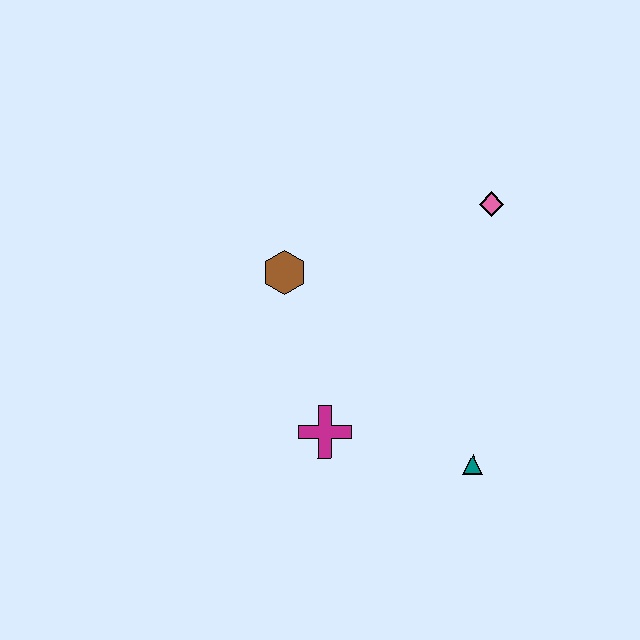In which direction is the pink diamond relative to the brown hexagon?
The pink diamond is to the right of the brown hexagon.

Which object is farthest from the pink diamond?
The magenta cross is farthest from the pink diamond.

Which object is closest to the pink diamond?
The brown hexagon is closest to the pink diamond.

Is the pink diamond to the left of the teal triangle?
No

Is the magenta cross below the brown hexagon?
Yes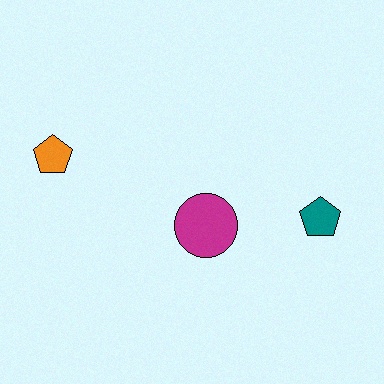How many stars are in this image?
There are no stars.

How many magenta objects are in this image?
There is 1 magenta object.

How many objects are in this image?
There are 3 objects.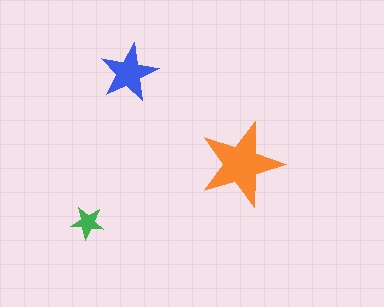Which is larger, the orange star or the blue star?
The orange one.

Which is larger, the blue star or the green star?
The blue one.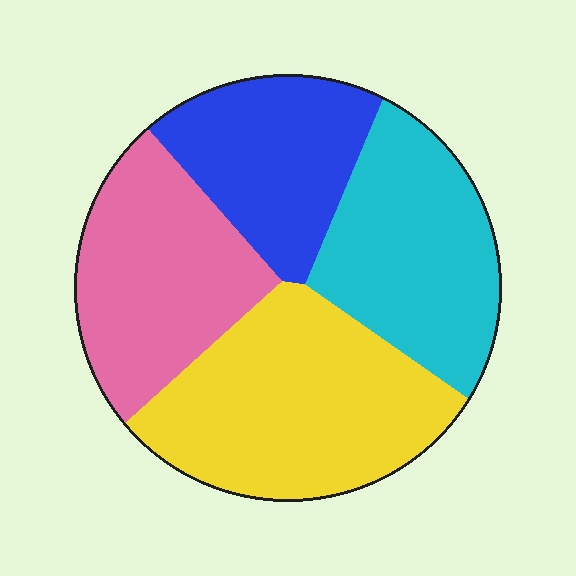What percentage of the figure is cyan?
Cyan takes up about one quarter (1/4) of the figure.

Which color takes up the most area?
Yellow, at roughly 30%.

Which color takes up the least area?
Blue, at roughly 20%.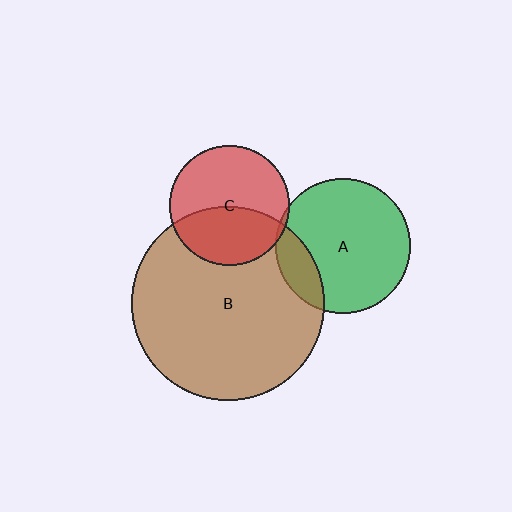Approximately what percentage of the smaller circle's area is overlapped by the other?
Approximately 40%.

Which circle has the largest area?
Circle B (brown).